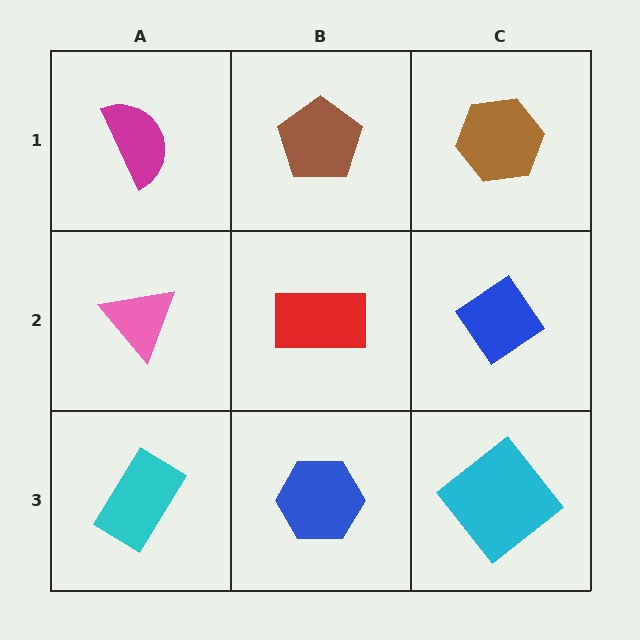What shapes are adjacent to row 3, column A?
A pink triangle (row 2, column A), a blue hexagon (row 3, column B).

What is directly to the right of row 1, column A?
A brown pentagon.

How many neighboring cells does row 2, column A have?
3.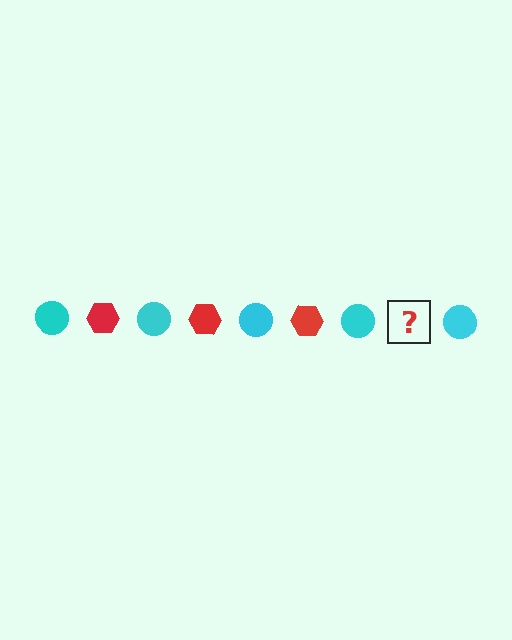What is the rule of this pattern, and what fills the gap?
The rule is that the pattern alternates between cyan circle and red hexagon. The gap should be filled with a red hexagon.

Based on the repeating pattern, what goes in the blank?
The blank should be a red hexagon.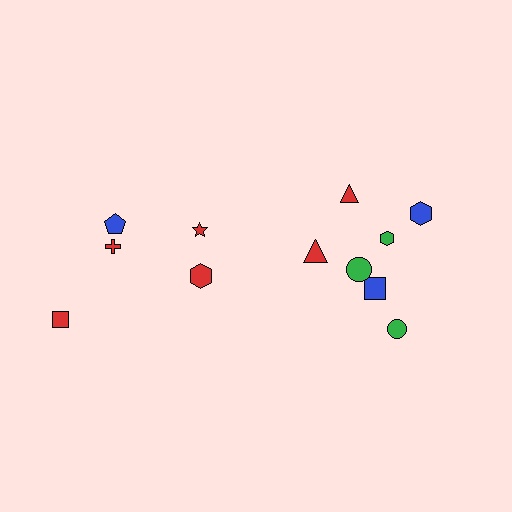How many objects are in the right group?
There are 7 objects.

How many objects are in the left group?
There are 5 objects.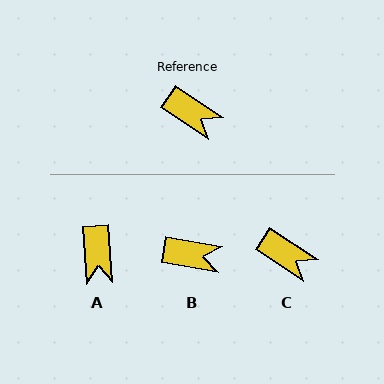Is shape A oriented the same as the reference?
No, it is off by about 52 degrees.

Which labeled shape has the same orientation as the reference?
C.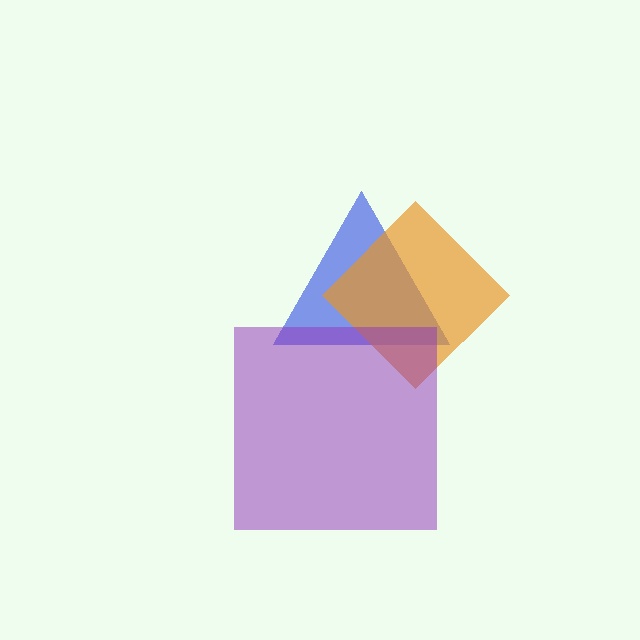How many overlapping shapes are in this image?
There are 3 overlapping shapes in the image.